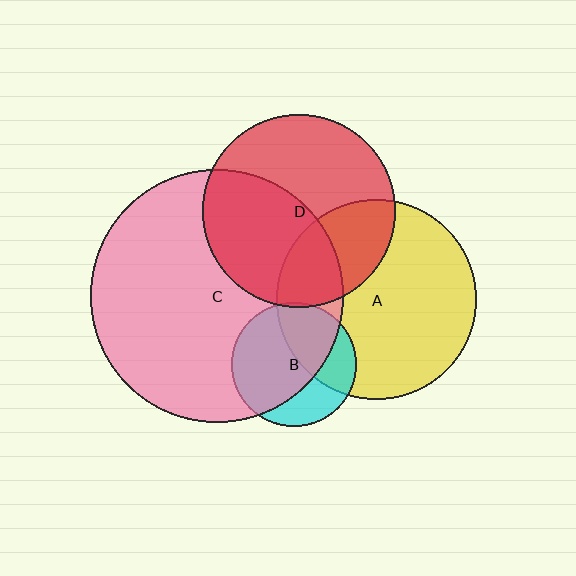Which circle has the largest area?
Circle C (pink).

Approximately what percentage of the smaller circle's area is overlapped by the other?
Approximately 40%.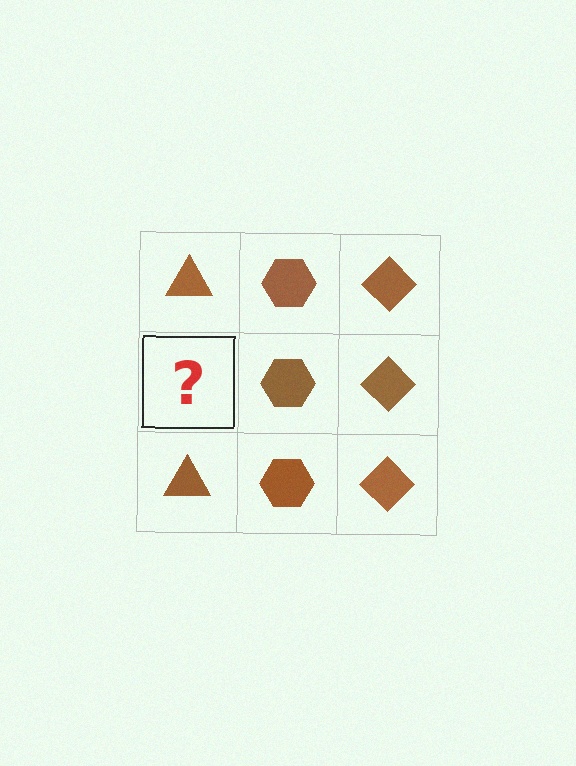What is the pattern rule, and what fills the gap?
The rule is that each column has a consistent shape. The gap should be filled with a brown triangle.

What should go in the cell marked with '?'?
The missing cell should contain a brown triangle.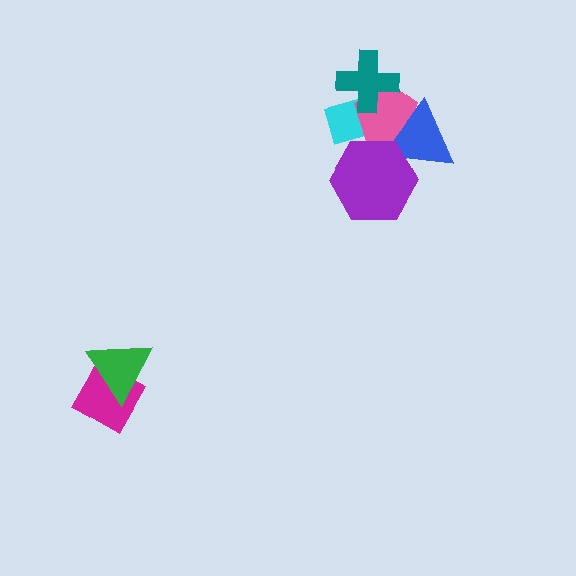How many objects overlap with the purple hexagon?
3 objects overlap with the purple hexagon.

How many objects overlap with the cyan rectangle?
4 objects overlap with the cyan rectangle.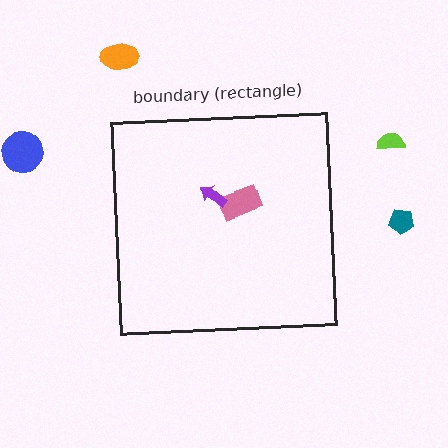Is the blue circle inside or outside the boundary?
Outside.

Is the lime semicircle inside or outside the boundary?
Outside.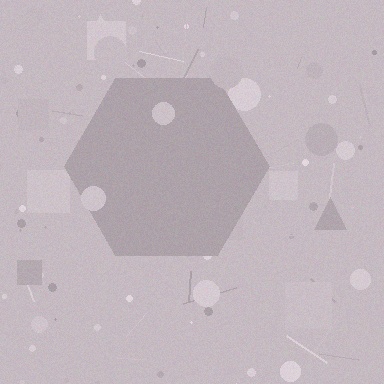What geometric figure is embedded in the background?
A hexagon is embedded in the background.